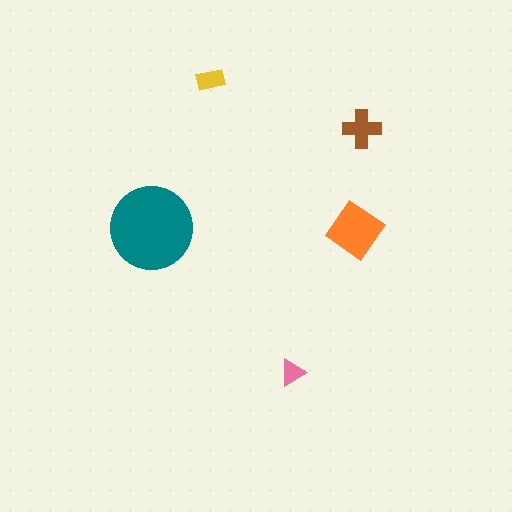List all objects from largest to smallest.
The teal circle, the orange diamond, the brown cross, the yellow rectangle, the pink triangle.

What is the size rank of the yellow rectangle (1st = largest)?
4th.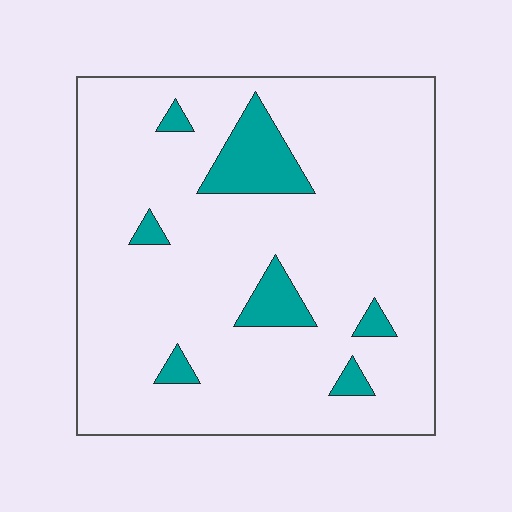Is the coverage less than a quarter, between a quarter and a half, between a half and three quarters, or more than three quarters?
Less than a quarter.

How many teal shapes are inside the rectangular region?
7.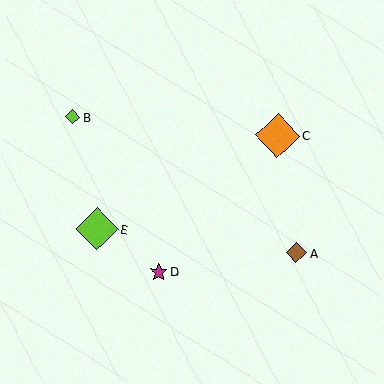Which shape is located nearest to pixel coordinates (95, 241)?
The lime diamond (labeled E) at (97, 229) is nearest to that location.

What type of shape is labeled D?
Shape D is a magenta star.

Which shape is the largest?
The orange diamond (labeled C) is the largest.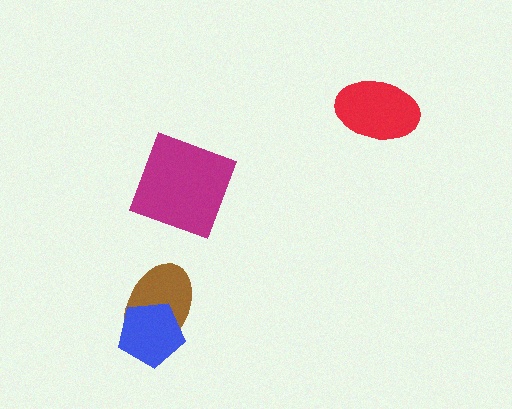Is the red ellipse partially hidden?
No, no other shape covers it.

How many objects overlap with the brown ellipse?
1 object overlaps with the brown ellipse.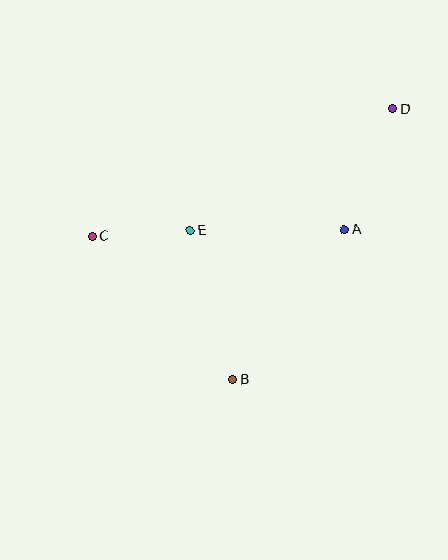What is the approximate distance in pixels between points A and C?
The distance between A and C is approximately 253 pixels.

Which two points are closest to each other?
Points C and E are closest to each other.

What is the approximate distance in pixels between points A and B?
The distance between A and B is approximately 187 pixels.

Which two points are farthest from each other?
Points C and D are farthest from each other.